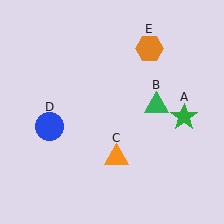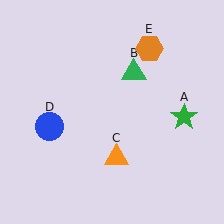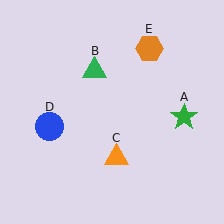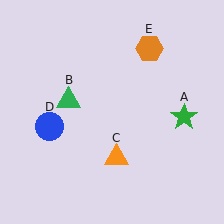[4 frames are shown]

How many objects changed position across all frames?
1 object changed position: green triangle (object B).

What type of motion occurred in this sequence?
The green triangle (object B) rotated counterclockwise around the center of the scene.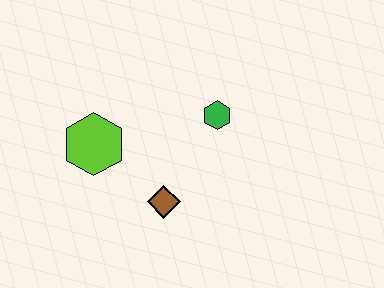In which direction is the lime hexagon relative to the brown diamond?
The lime hexagon is to the left of the brown diamond.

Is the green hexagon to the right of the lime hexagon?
Yes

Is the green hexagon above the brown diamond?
Yes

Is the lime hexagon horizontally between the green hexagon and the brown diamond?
No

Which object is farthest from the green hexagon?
The lime hexagon is farthest from the green hexagon.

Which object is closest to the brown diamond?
The lime hexagon is closest to the brown diamond.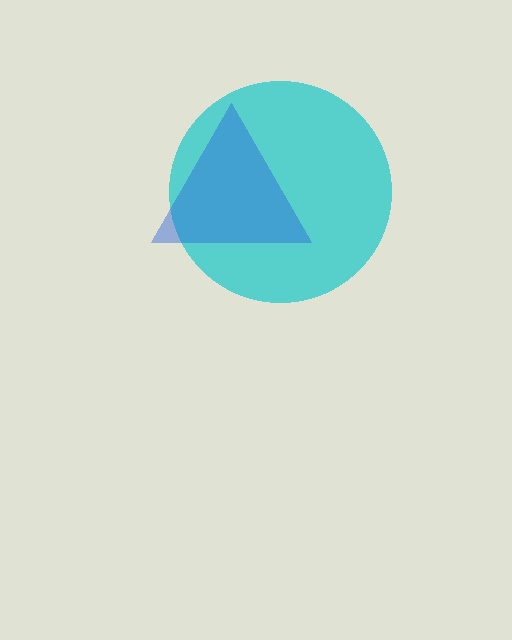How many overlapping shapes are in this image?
There are 2 overlapping shapes in the image.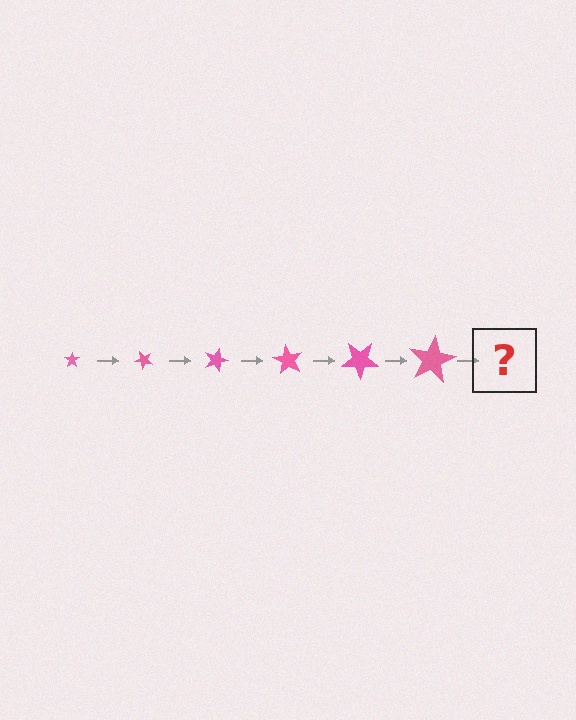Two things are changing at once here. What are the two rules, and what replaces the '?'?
The two rules are that the star grows larger each step and it rotates 45 degrees each step. The '?' should be a star, larger than the previous one and rotated 270 degrees from the start.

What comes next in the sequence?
The next element should be a star, larger than the previous one and rotated 270 degrees from the start.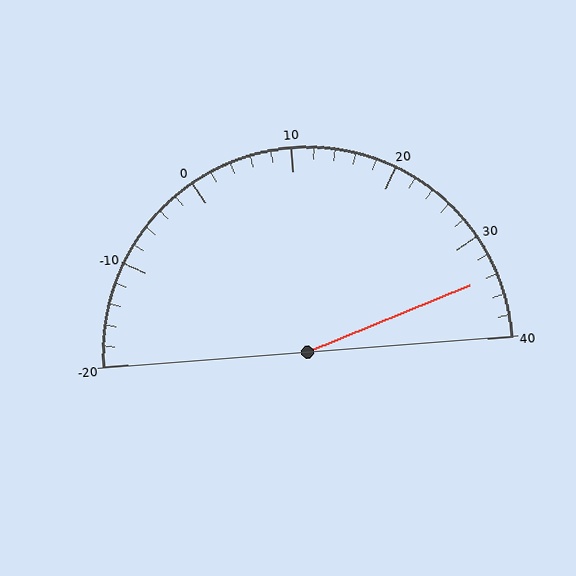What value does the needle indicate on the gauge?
The needle indicates approximately 34.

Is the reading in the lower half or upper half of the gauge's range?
The reading is in the upper half of the range (-20 to 40).